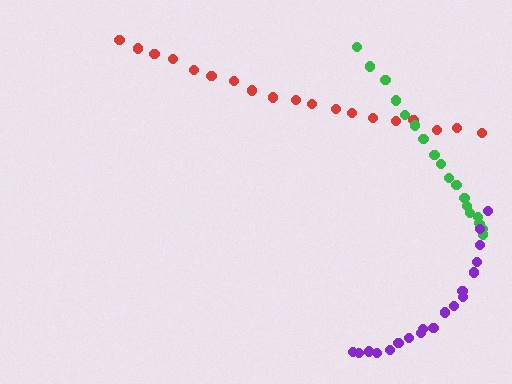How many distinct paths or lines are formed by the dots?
There are 3 distinct paths.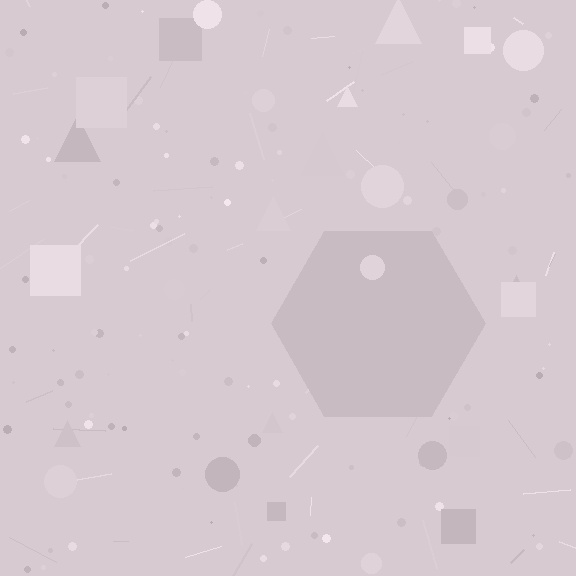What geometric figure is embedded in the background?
A hexagon is embedded in the background.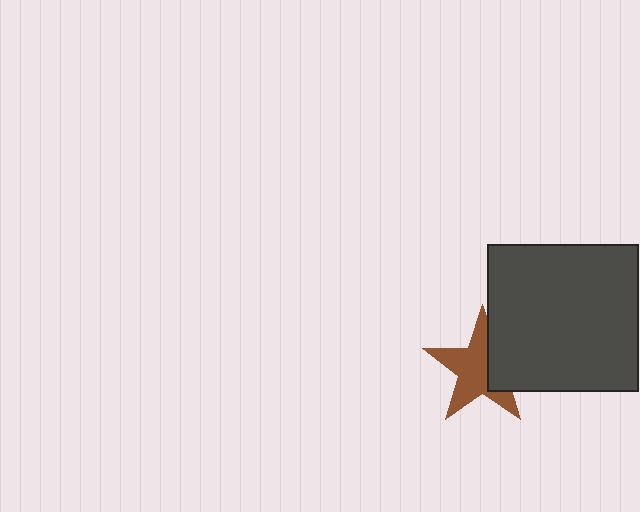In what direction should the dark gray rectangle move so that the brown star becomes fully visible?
The dark gray rectangle should move right. That is the shortest direction to clear the overlap and leave the brown star fully visible.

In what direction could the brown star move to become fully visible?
The brown star could move left. That would shift it out from behind the dark gray rectangle entirely.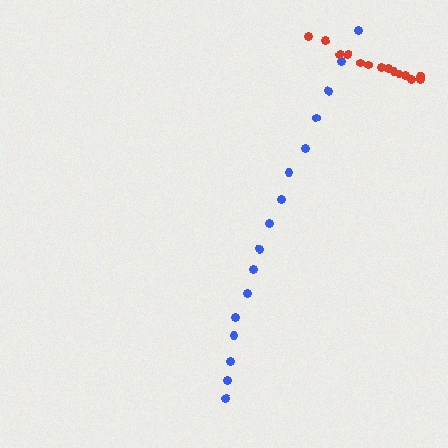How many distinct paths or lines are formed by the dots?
There are 2 distinct paths.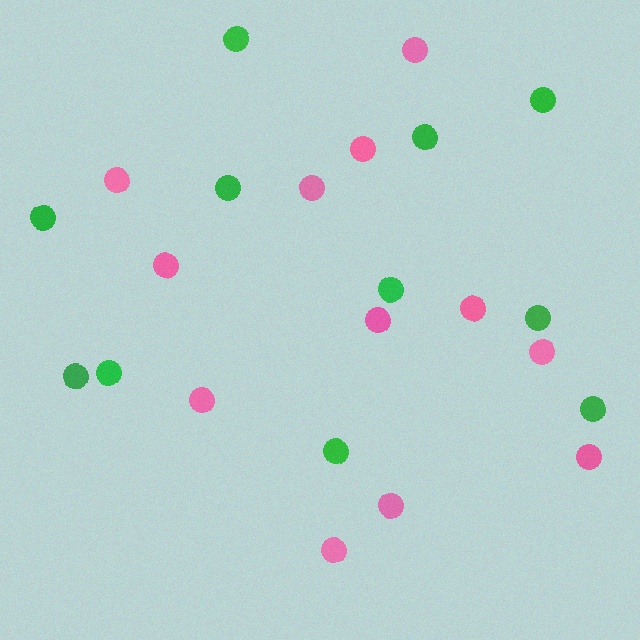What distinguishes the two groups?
There are 2 groups: one group of pink circles (12) and one group of green circles (11).